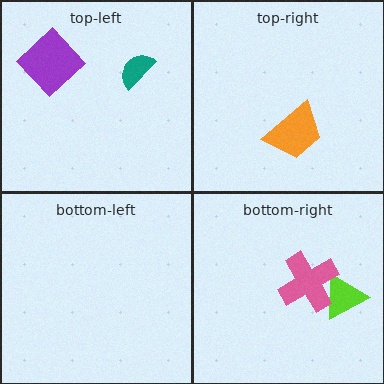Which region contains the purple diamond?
The top-left region.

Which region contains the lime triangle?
The bottom-right region.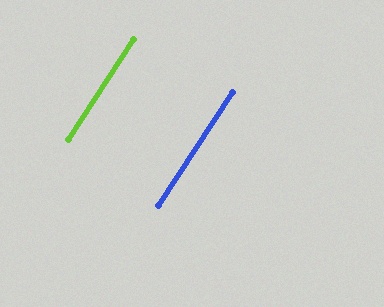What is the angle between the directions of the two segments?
Approximately 0 degrees.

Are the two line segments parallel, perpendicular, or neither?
Parallel — their directions differ by only 0.0°.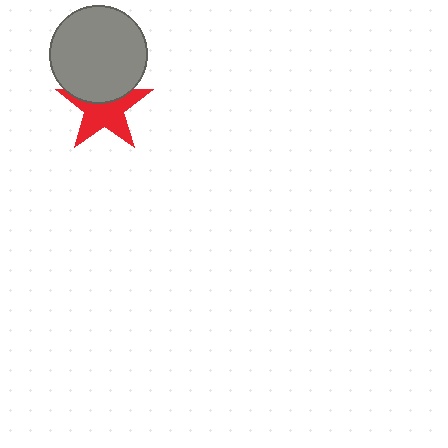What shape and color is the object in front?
The object in front is a gray circle.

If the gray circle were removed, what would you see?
You would see the complete red star.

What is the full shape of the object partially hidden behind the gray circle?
The partially hidden object is a red star.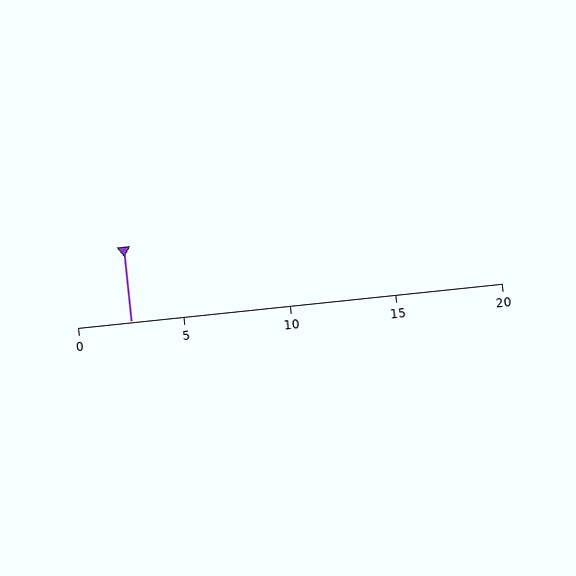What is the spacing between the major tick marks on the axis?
The major ticks are spaced 5 apart.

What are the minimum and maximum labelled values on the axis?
The axis runs from 0 to 20.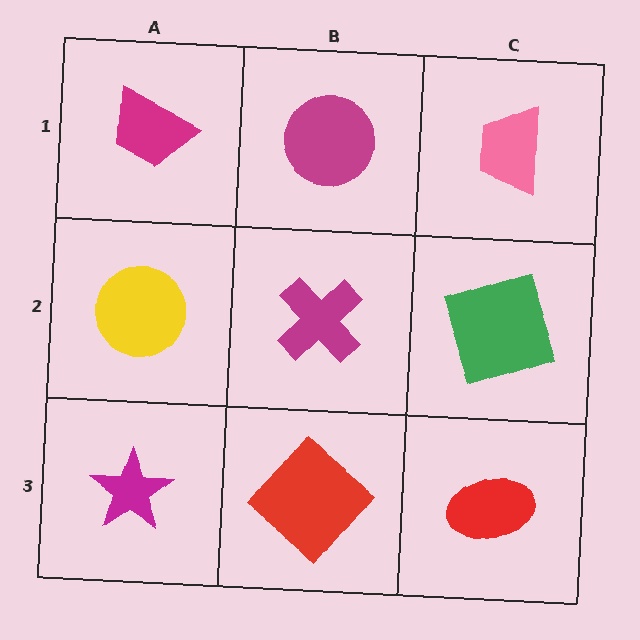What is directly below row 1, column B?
A magenta cross.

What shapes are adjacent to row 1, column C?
A green square (row 2, column C), a magenta circle (row 1, column B).